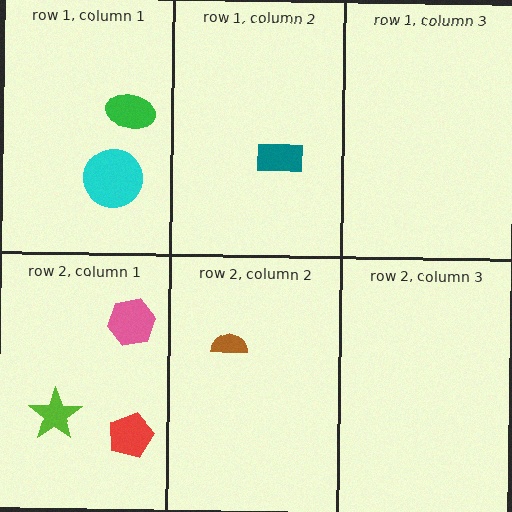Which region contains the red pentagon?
The row 2, column 1 region.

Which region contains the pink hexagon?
The row 2, column 1 region.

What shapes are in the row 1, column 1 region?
The cyan circle, the green ellipse.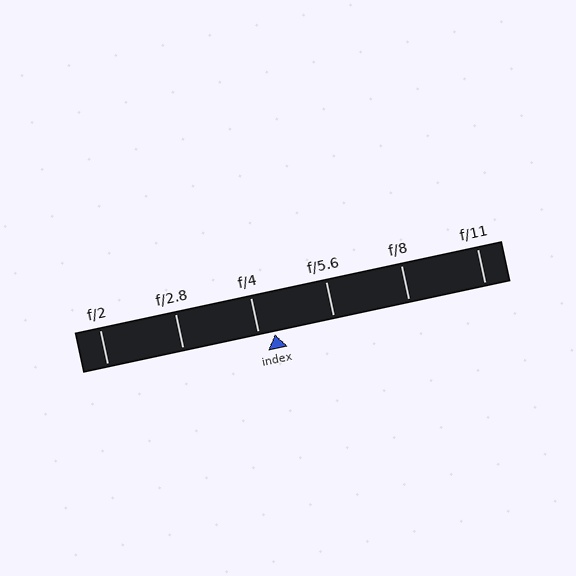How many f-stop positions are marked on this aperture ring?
There are 6 f-stop positions marked.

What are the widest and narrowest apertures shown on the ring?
The widest aperture shown is f/2 and the narrowest is f/11.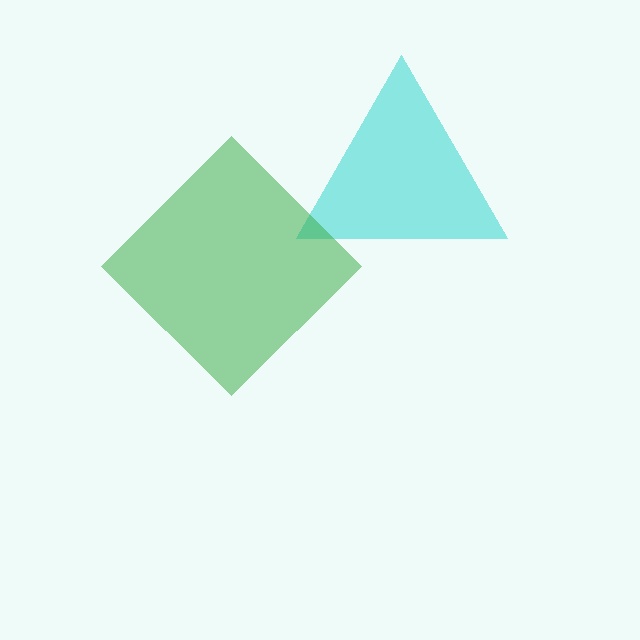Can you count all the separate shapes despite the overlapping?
Yes, there are 2 separate shapes.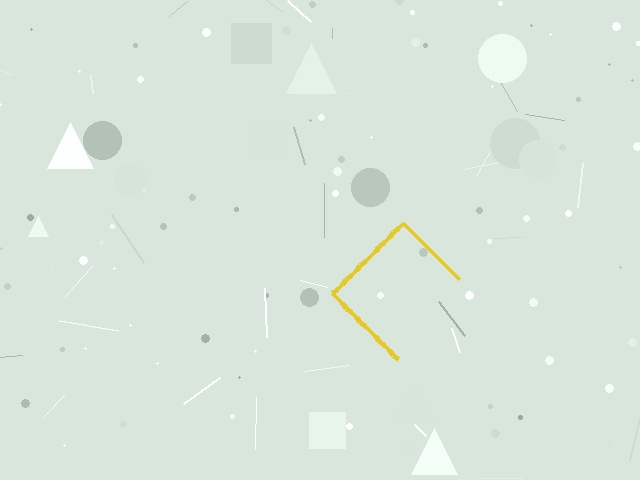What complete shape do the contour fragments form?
The contour fragments form a diamond.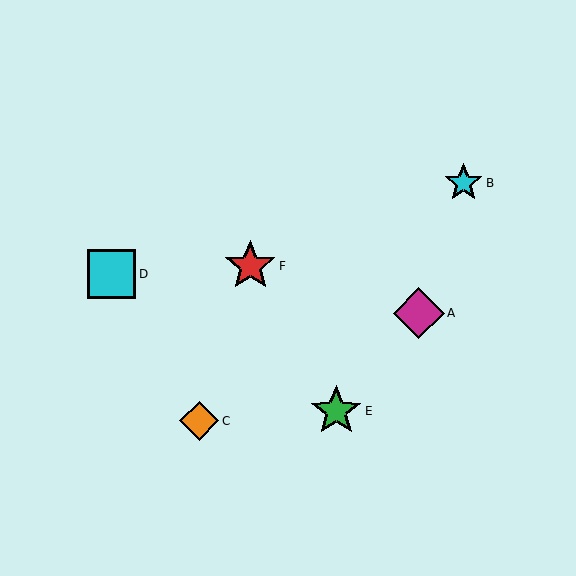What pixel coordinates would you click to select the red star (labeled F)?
Click at (250, 266) to select the red star F.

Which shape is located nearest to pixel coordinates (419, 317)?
The magenta diamond (labeled A) at (419, 313) is nearest to that location.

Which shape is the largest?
The red star (labeled F) is the largest.